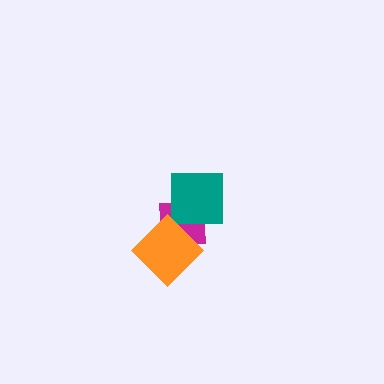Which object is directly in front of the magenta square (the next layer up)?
The teal square is directly in front of the magenta square.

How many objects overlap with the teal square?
1 object overlaps with the teal square.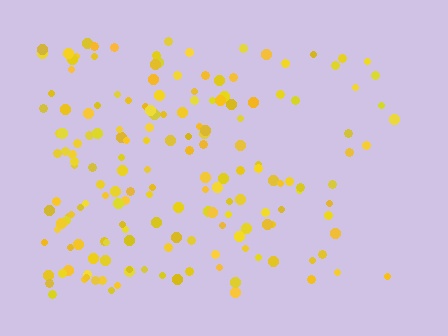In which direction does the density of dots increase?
From right to left, with the left side densest.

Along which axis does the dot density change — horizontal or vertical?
Horizontal.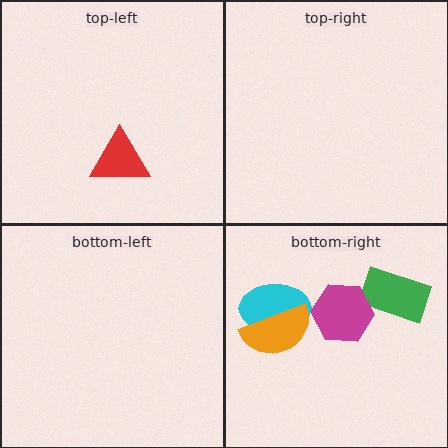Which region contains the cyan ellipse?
The bottom-right region.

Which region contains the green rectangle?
The bottom-right region.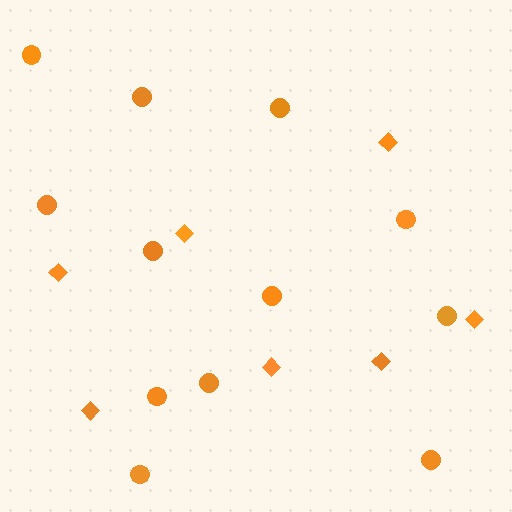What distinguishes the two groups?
There are 2 groups: one group of circles (12) and one group of diamonds (7).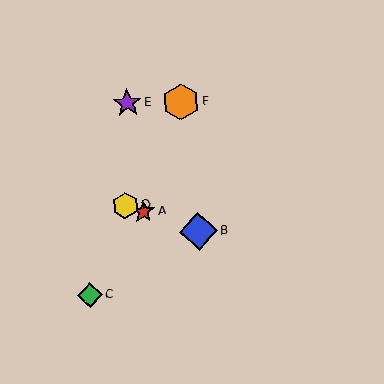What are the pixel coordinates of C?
Object C is at (90, 295).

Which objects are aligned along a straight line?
Objects A, B, D are aligned along a straight line.